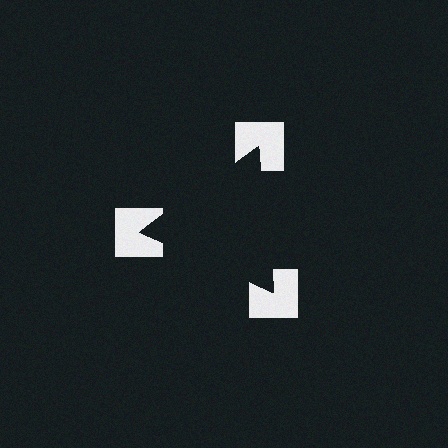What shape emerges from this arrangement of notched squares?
An illusory triangle — its edges are inferred from the aligned wedge cuts in the notched squares, not physically drawn.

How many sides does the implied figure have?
3 sides.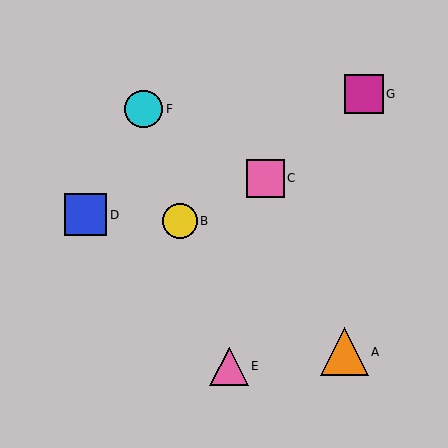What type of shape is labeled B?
Shape B is a yellow circle.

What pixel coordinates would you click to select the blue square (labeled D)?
Click at (85, 215) to select the blue square D.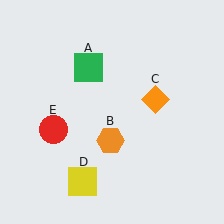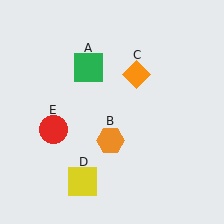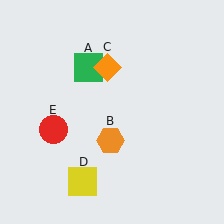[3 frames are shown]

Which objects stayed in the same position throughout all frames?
Green square (object A) and orange hexagon (object B) and yellow square (object D) and red circle (object E) remained stationary.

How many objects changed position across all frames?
1 object changed position: orange diamond (object C).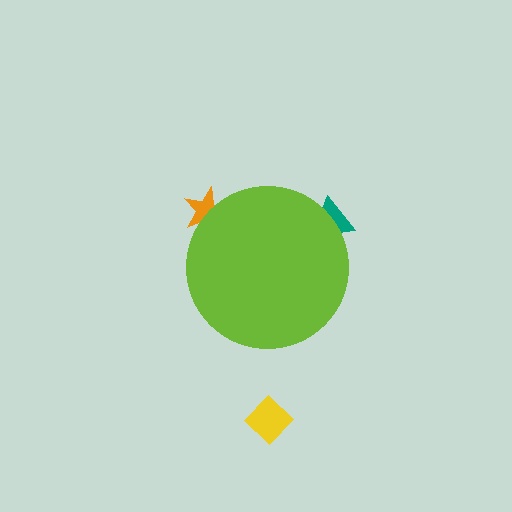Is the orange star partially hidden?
Yes, the orange star is partially hidden behind the lime circle.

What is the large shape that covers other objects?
A lime circle.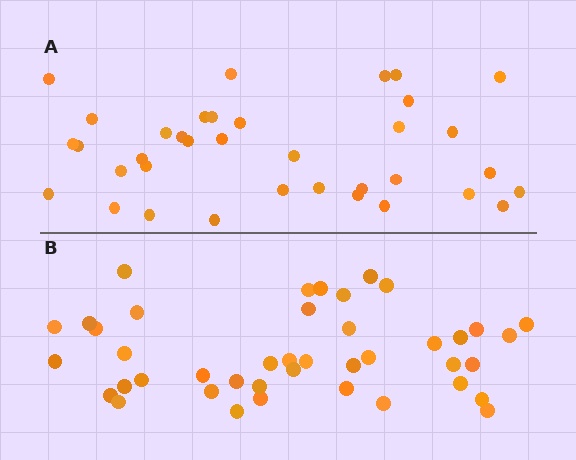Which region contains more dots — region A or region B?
Region B (the bottom region) has more dots.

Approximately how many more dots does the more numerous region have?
Region B has about 6 more dots than region A.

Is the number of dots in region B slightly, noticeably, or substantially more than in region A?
Region B has only slightly more — the two regions are fairly close. The ratio is roughly 1.2 to 1.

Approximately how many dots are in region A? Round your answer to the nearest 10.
About 40 dots. (The exact count is 36, which rounds to 40.)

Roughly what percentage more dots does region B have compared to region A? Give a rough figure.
About 15% more.